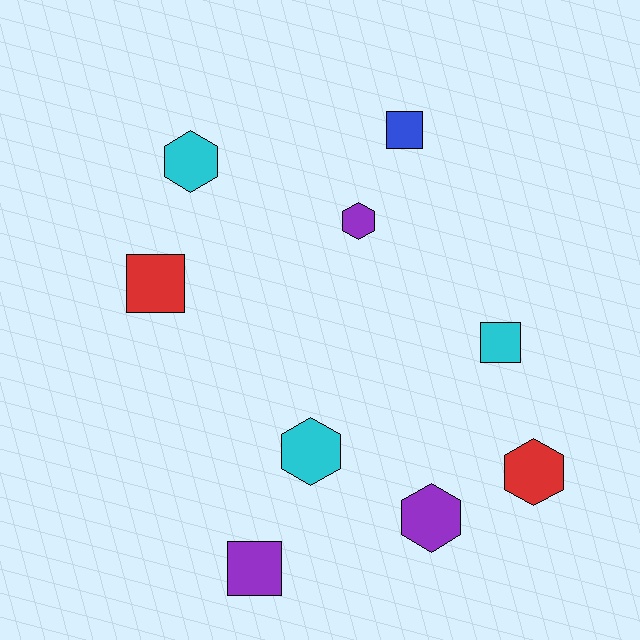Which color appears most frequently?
Purple, with 3 objects.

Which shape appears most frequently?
Hexagon, with 5 objects.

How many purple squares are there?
There is 1 purple square.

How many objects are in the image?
There are 9 objects.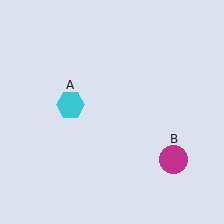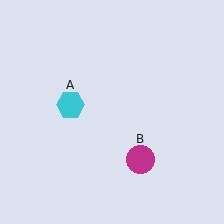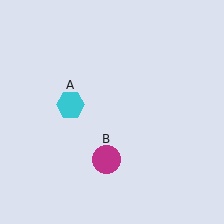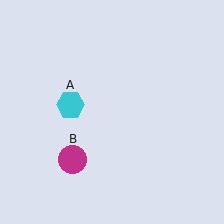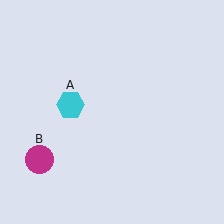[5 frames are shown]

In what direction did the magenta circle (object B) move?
The magenta circle (object B) moved left.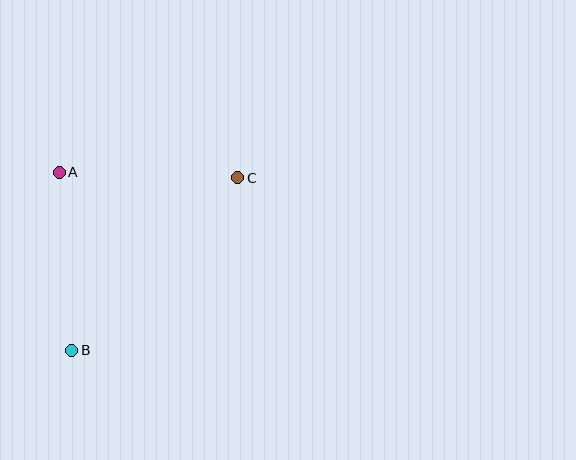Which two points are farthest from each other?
Points B and C are farthest from each other.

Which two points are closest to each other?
Points A and C are closest to each other.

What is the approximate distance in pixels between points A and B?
The distance between A and B is approximately 179 pixels.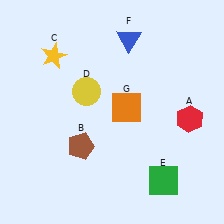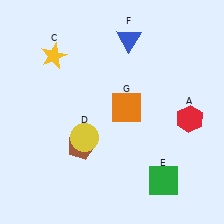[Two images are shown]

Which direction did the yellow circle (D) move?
The yellow circle (D) moved down.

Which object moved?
The yellow circle (D) moved down.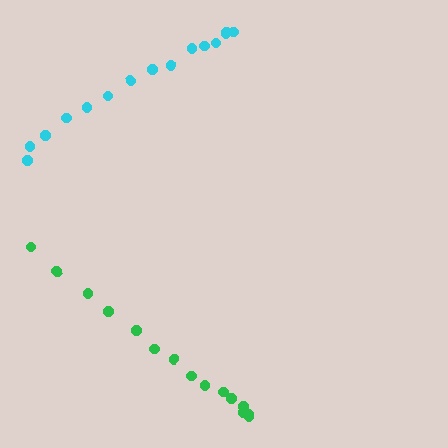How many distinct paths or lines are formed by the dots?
There are 2 distinct paths.